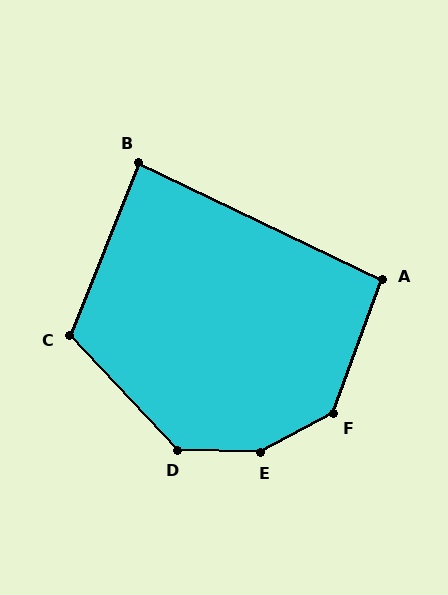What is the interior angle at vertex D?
Approximately 135 degrees (obtuse).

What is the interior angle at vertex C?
Approximately 115 degrees (obtuse).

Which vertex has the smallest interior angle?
B, at approximately 86 degrees.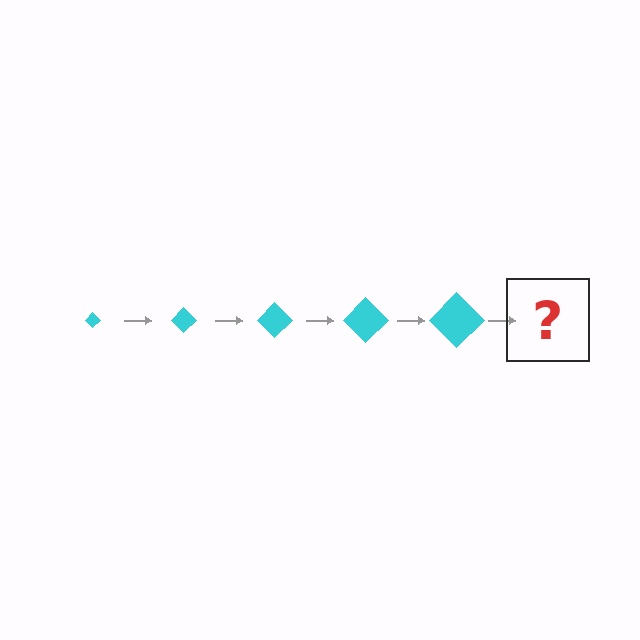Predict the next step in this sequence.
The next step is a cyan diamond, larger than the previous one.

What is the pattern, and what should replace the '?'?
The pattern is that the diamond gets progressively larger each step. The '?' should be a cyan diamond, larger than the previous one.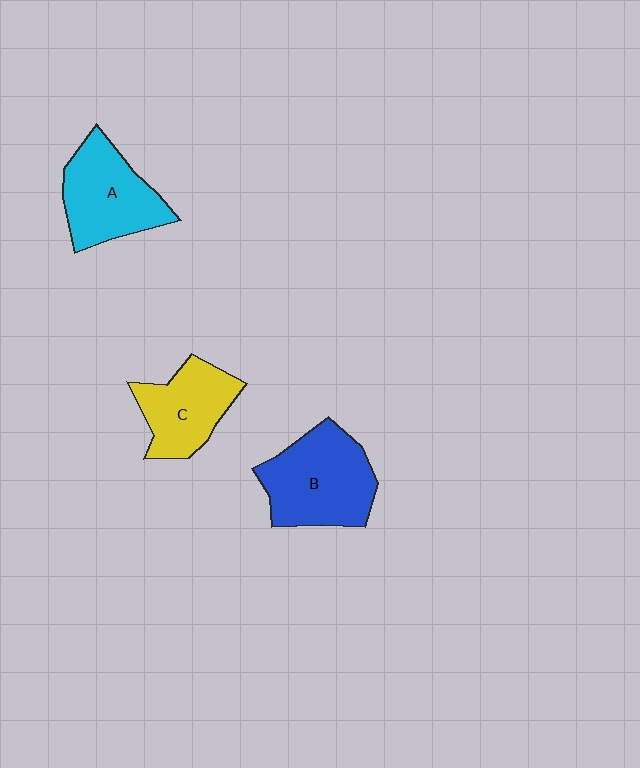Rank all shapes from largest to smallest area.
From largest to smallest: B (blue), A (cyan), C (yellow).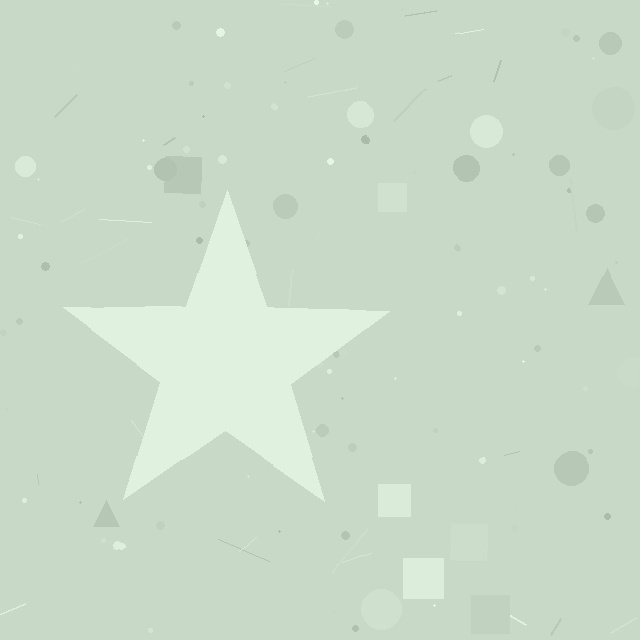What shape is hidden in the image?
A star is hidden in the image.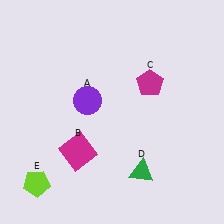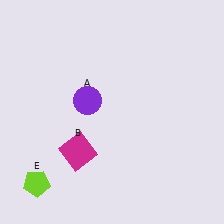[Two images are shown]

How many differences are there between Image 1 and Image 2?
There are 2 differences between the two images.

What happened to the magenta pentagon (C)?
The magenta pentagon (C) was removed in Image 2. It was in the top-right area of Image 1.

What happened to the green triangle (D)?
The green triangle (D) was removed in Image 2. It was in the bottom-right area of Image 1.